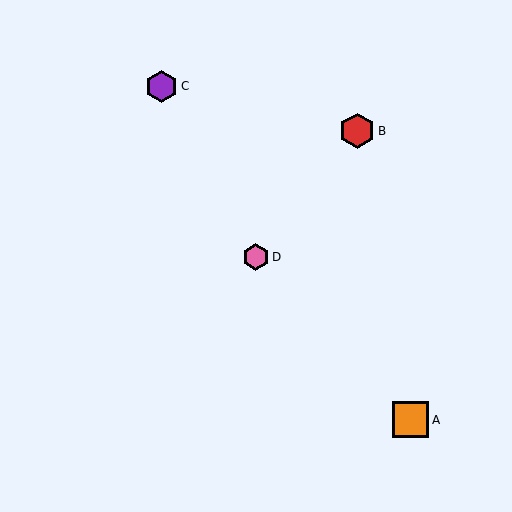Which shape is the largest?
The orange square (labeled A) is the largest.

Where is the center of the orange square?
The center of the orange square is at (411, 420).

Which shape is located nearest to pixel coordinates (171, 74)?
The purple hexagon (labeled C) at (162, 87) is nearest to that location.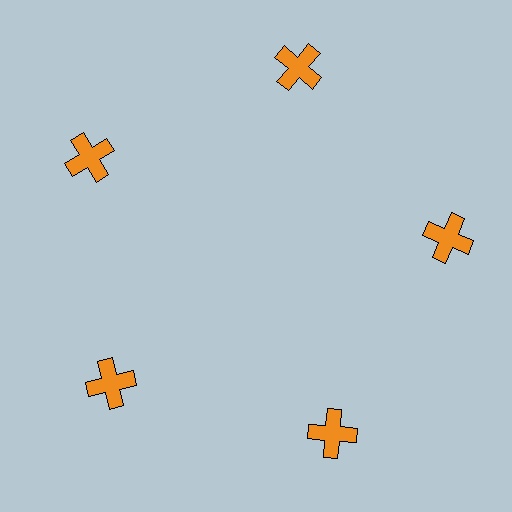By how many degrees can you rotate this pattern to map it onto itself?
The pattern maps onto itself every 72 degrees of rotation.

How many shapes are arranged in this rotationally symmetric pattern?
There are 5 shapes, arranged in 5 groups of 1.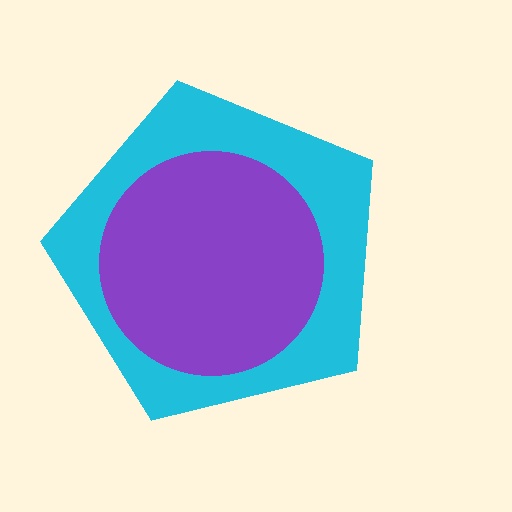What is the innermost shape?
The purple circle.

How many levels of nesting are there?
2.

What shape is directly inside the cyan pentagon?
The purple circle.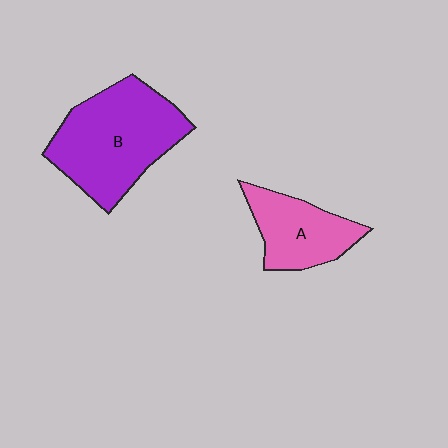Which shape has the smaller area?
Shape A (pink).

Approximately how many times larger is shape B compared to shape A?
Approximately 1.8 times.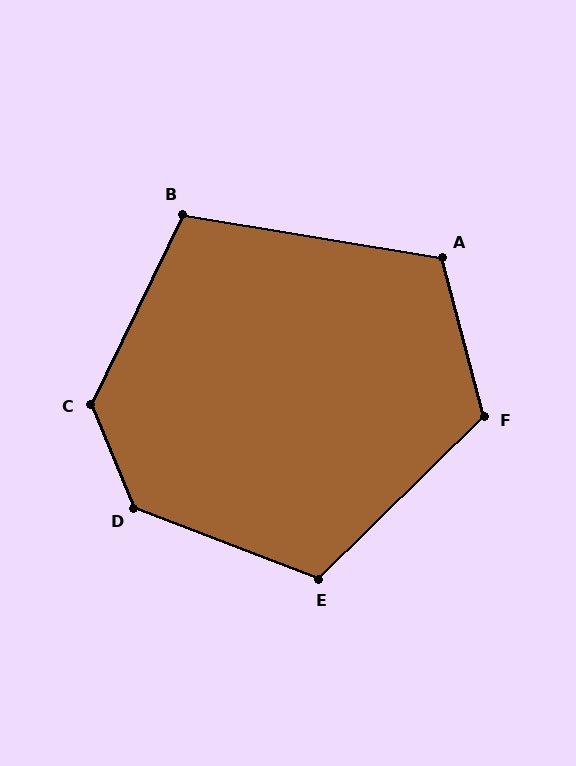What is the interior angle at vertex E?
Approximately 114 degrees (obtuse).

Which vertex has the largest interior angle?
D, at approximately 134 degrees.